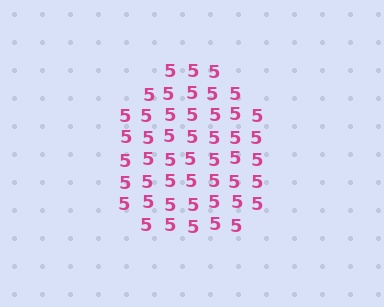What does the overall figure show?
The overall figure shows a circle.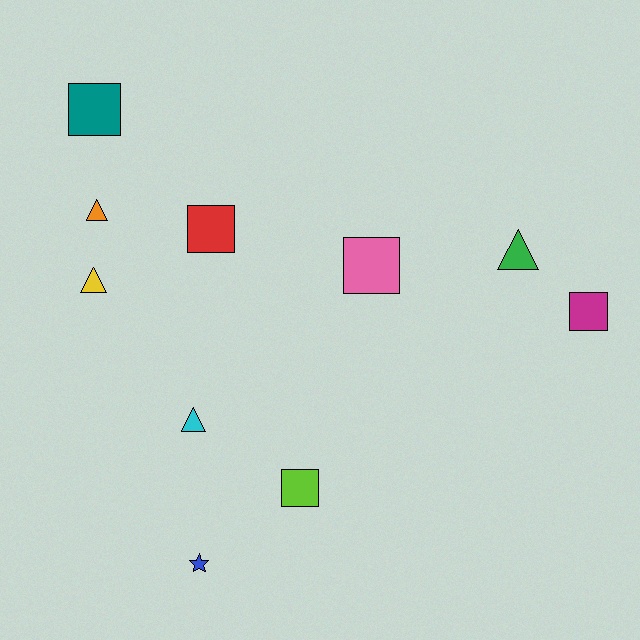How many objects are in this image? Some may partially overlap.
There are 10 objects.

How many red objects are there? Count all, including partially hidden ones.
There is 1 red object.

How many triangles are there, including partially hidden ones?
There are 4 triangles.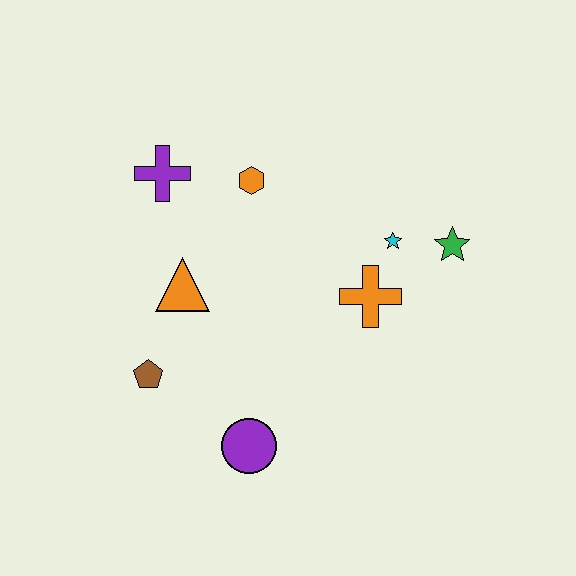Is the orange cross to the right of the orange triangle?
Yes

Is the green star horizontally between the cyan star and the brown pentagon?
No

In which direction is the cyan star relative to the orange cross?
The cyan star is above the orange cross.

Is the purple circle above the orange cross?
No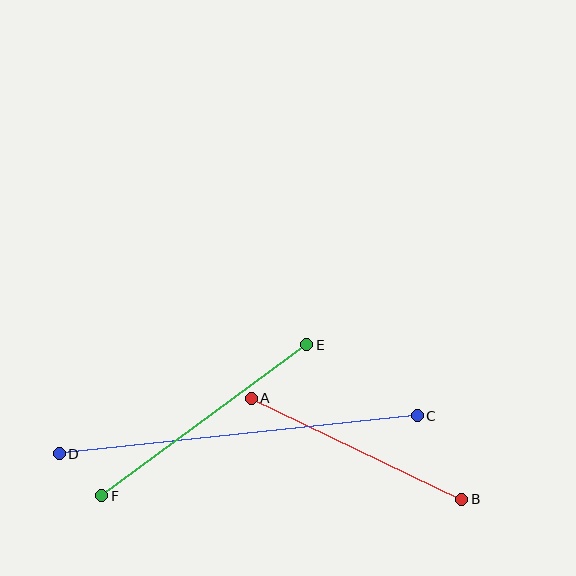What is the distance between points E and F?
The distance is approximately 255 pixels.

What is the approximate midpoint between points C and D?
The midpoint is at approximately (238, 435) pixels.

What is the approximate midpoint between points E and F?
The midpoint is at approximately (204, 420) pixels.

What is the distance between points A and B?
The distance is approximately 234 pixels.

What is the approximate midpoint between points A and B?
The midpoint is at approximately (356, 449) pixels.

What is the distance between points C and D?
The distance is approximately 360 pixels.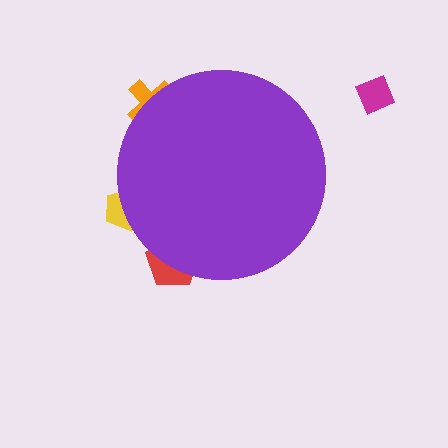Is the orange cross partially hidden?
Yes, the orange cross is partially hidden behind the purple circle.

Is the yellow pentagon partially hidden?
Yes, the yellow pentagon is partially hidden behind the purple circle.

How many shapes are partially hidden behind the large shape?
3 shapes are partially hidden.